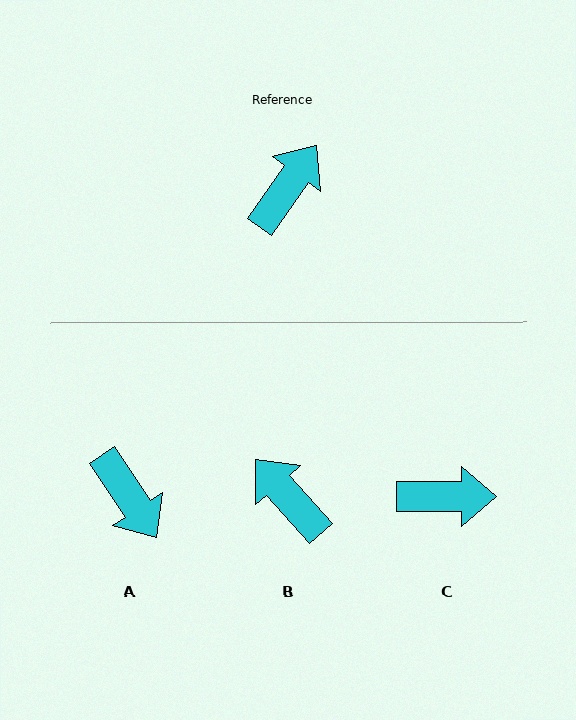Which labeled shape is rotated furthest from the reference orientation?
A, about 111 degrees away.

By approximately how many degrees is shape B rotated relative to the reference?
Approximately 77 degrees counter-clockwise.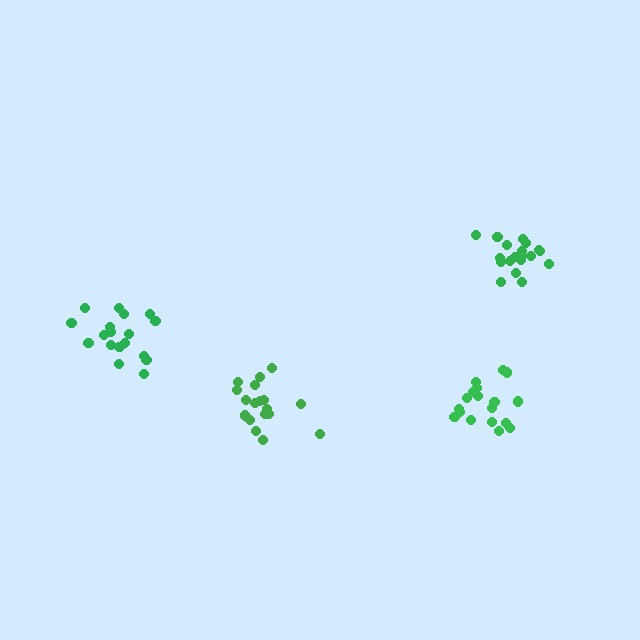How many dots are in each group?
Group 1: 19 dots, Group 2: 18 dots, Group 3: 18 dots, Group 4: 18 dots (73 total).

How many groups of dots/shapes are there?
There are 4 groups.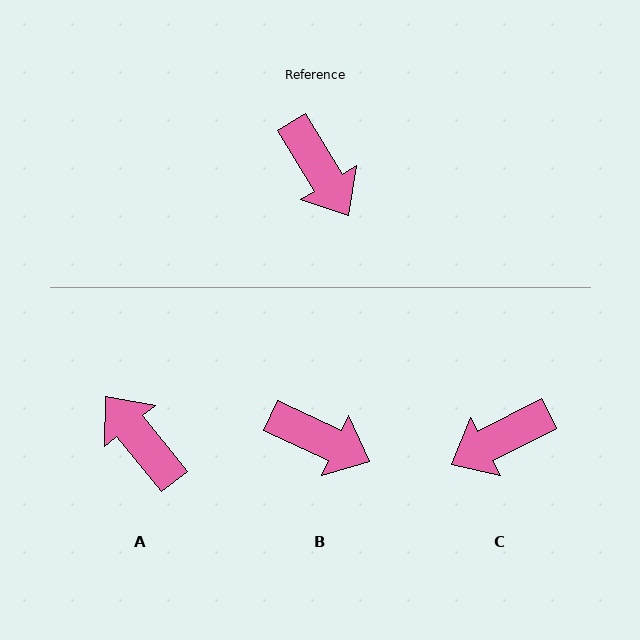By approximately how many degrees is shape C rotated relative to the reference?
Approximately 94 degrees clockwise.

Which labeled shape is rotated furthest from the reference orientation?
A, about 172 degrees away.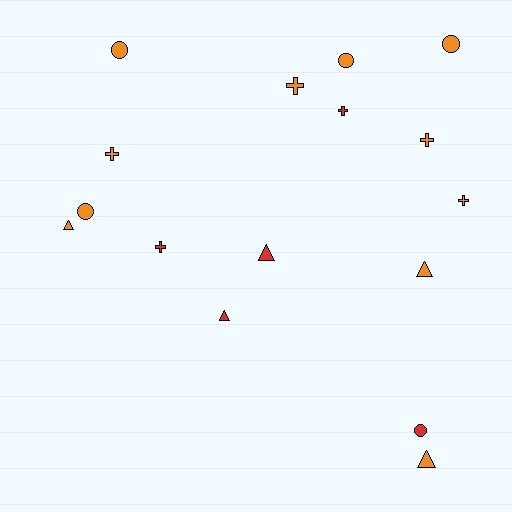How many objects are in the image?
There are 16 objects.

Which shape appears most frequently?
Cross, with 6 objects.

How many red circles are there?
There is 1 red circle.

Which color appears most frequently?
Orange, with 11 objects.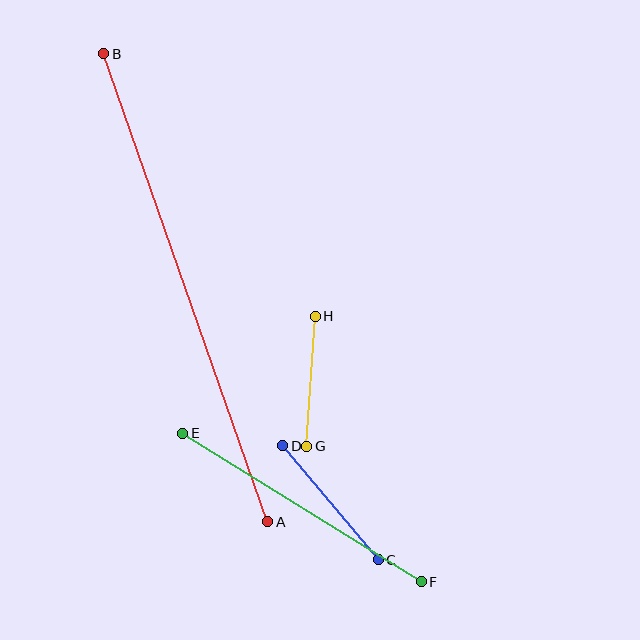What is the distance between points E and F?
The distance is approximately 281 pixels.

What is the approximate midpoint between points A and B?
The midpoint is at approximately (186, 288) pixels.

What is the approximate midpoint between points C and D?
The midpoint is at approximately (330, 503) pixels.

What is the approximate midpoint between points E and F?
The midpoint is at approximately (302, 507) pixels.